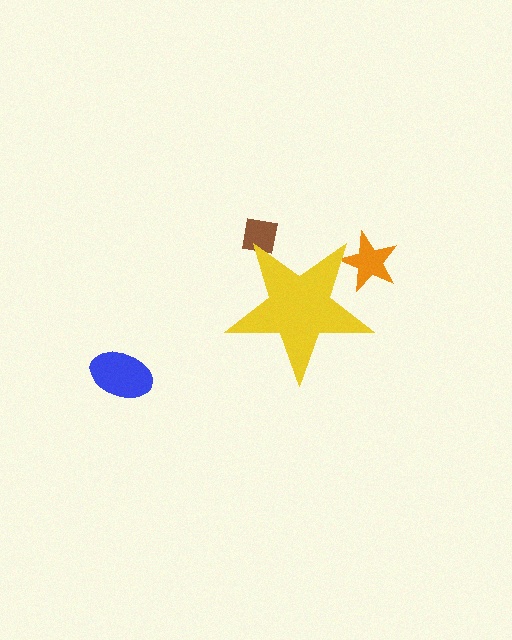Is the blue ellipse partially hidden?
No, the blue ellipse is fully visible.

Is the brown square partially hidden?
Yes, the brown square is partially hidden behind the yellow star.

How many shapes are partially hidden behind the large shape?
2 shapes are partially hidden.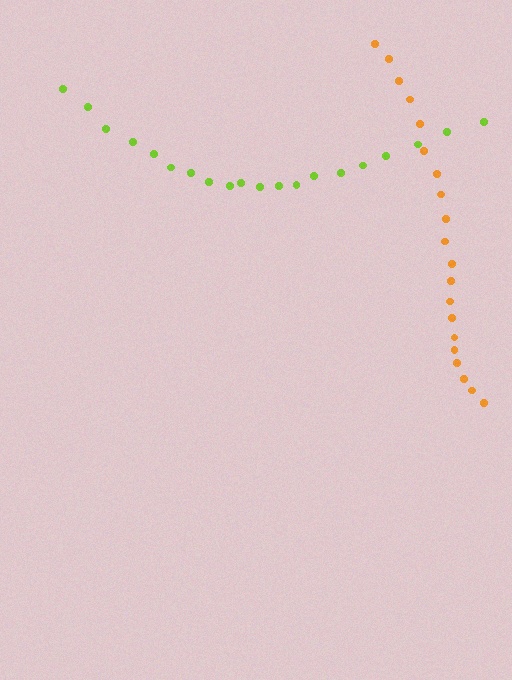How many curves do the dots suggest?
There are 2 distinct paths.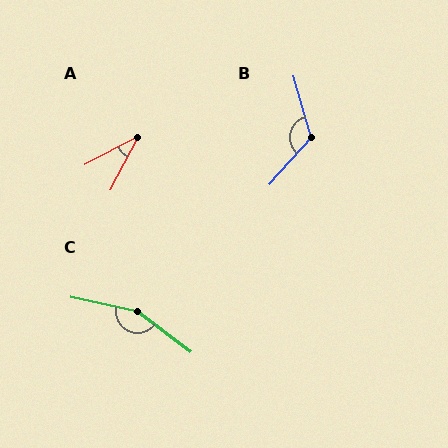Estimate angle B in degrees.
Approximately 122 degrees.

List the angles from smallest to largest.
A (35°), B (122°), C (155°).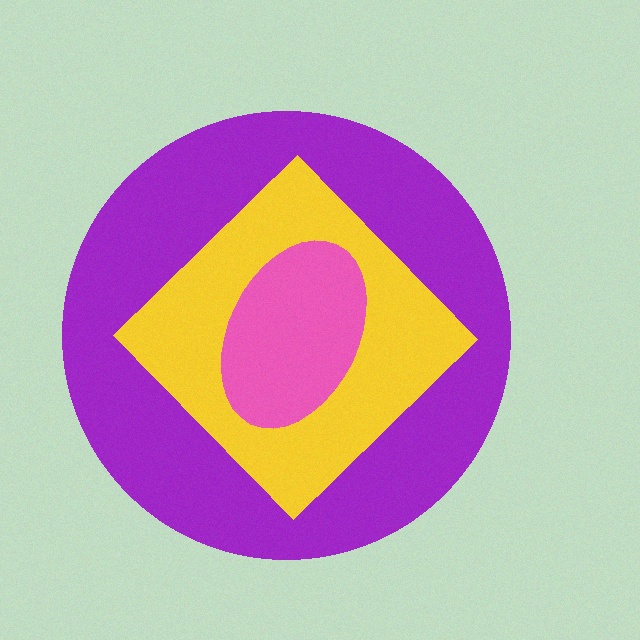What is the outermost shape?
The purple circle.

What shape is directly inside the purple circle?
The yellow diamond.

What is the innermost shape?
The pink ellipse.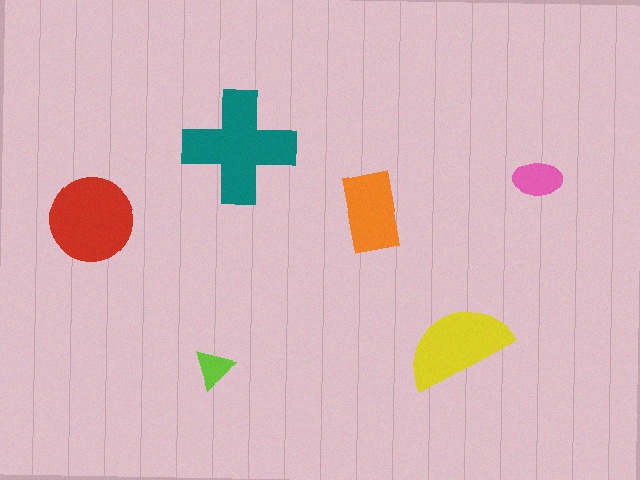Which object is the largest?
The teal cross.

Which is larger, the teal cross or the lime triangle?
The teal cross.